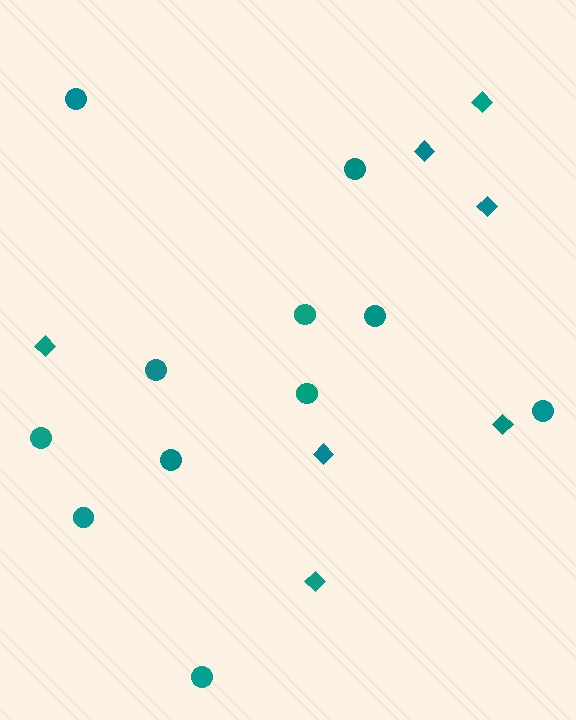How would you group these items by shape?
There are 2 groups: one group of circles (11) and one group of diamonds (7).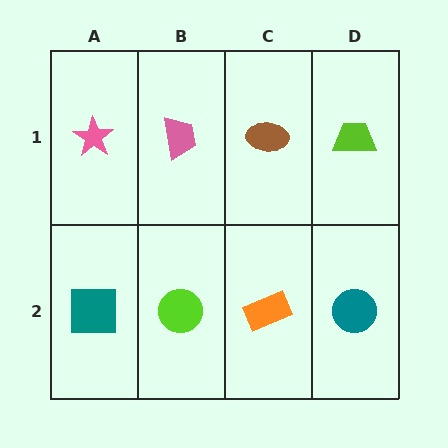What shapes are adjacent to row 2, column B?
A pink trapezoid (row 1, column B), a teal square (row 2, column A), an orange rectangle (row 2, column C).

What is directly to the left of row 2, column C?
A lime circle.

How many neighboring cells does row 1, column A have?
2.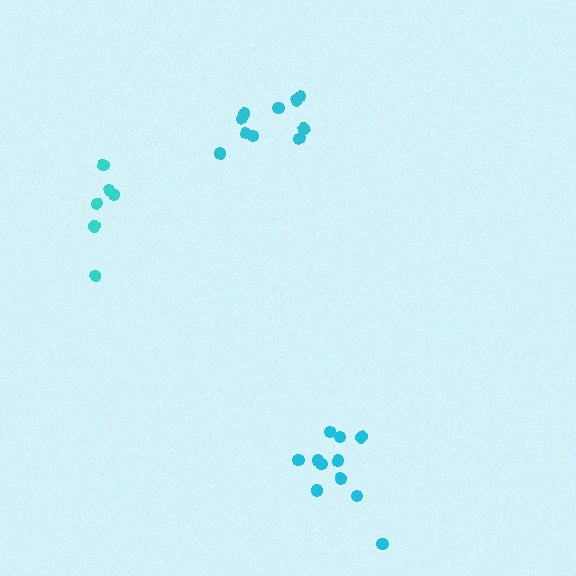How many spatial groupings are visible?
There are 3 spatial groupings.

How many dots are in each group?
Group 1: 6 dots, Group 2: 11 dots, Group 3: 10 dots (27 total).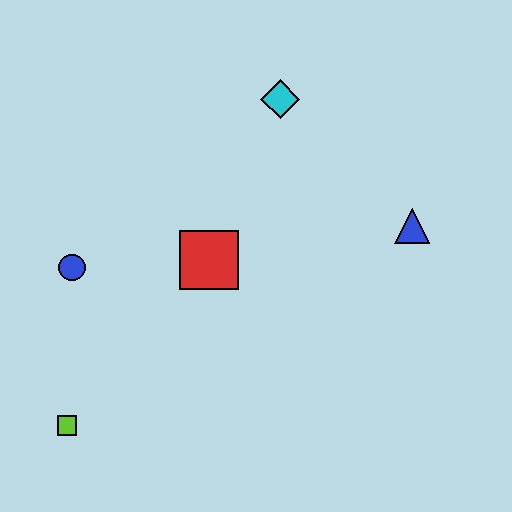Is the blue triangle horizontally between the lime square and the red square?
No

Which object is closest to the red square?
The blue circle is closest to the red square.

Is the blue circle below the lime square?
No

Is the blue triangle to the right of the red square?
Yes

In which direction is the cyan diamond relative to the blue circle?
The cyan diamond is to the right of the blue circle.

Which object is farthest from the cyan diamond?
The lime square is farthest from the cyan diamond.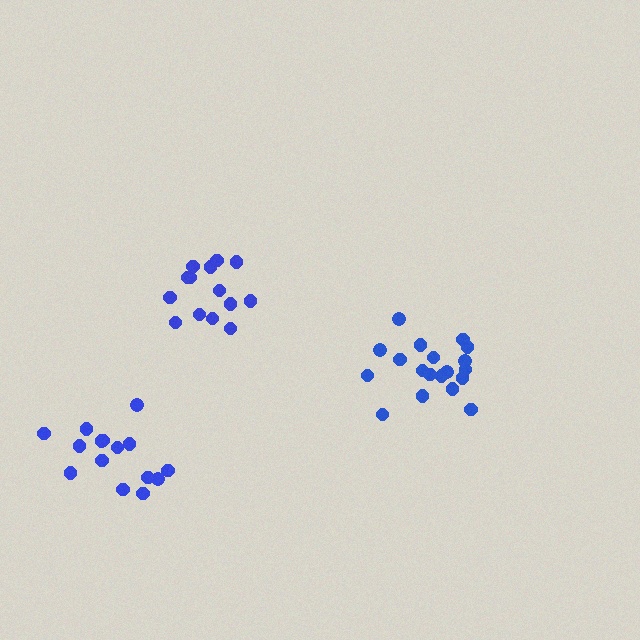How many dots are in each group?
Group 1: 15 dots, Group 2: 19 dots, Group 3: 14 dots (48 total).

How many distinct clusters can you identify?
There are 3 distinct clusters.